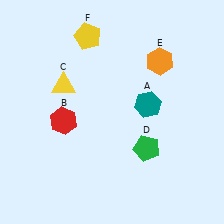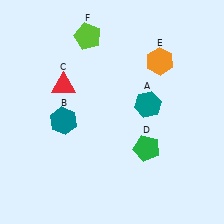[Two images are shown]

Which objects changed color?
B changed from red to teal. C changed from yellow to red. F changed from yellow to lime.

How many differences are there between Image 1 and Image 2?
There are 3 differences between the two images.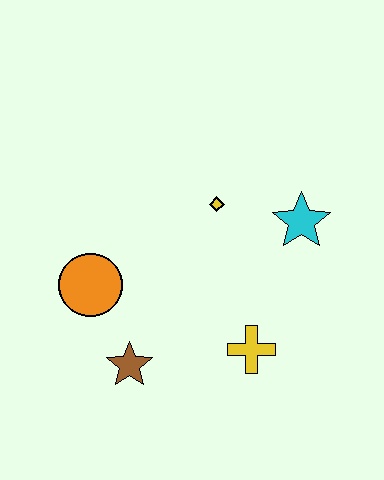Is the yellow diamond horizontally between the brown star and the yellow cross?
Yes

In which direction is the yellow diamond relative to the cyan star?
The yellow diamond is to the left of the cyan star.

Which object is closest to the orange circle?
The brown star is closest to the orange circle.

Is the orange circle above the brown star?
Yes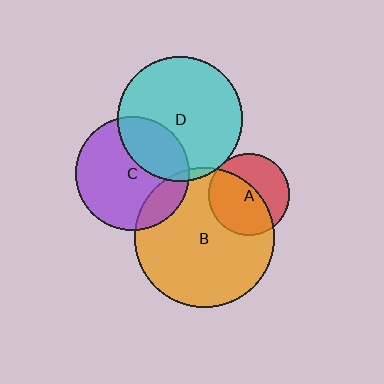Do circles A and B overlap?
Yes.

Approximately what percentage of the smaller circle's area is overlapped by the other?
Approximately 55%.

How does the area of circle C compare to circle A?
Approximately 2.0 times.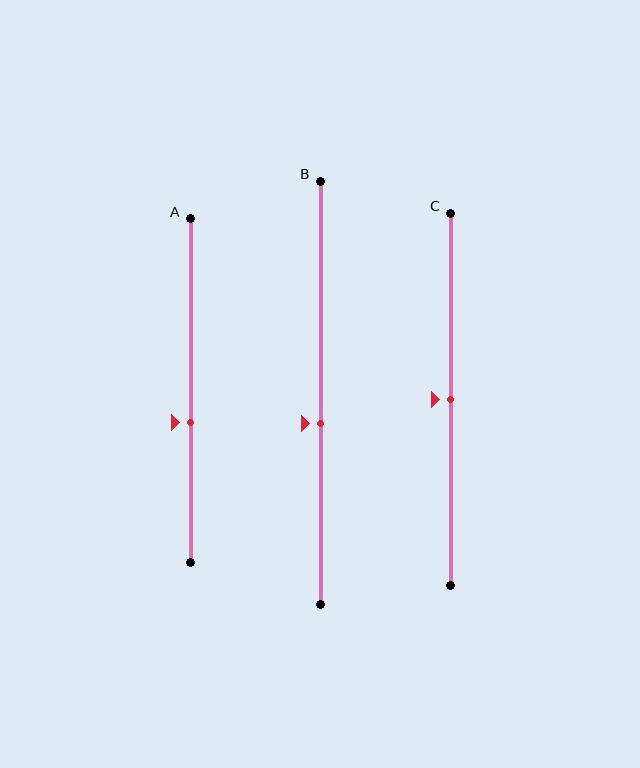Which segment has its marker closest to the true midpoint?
Segment C has its marker closest to the true midpoint.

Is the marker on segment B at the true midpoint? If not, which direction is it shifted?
No, the marker on segment B is shifted downward by about 7% of the segment length.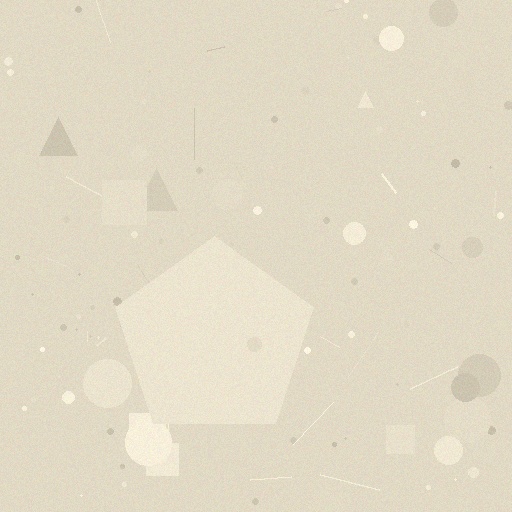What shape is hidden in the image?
A pentagon is hidden in the image.